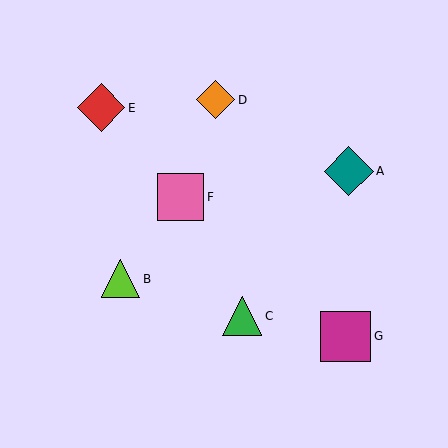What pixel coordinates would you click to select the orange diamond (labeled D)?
Click at (216, 100) to select the orange diamond D.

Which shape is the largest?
The magenta square (labeled G) is the largest.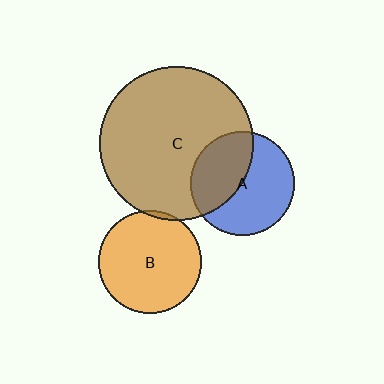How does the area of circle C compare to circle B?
Approximately 2.2 times.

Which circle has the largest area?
Circle C (brown).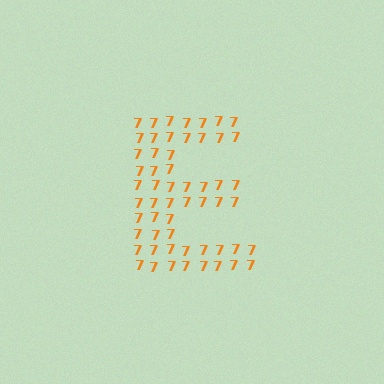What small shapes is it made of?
It is made of small digit 7's.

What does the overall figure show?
The overall figure shows the letter E.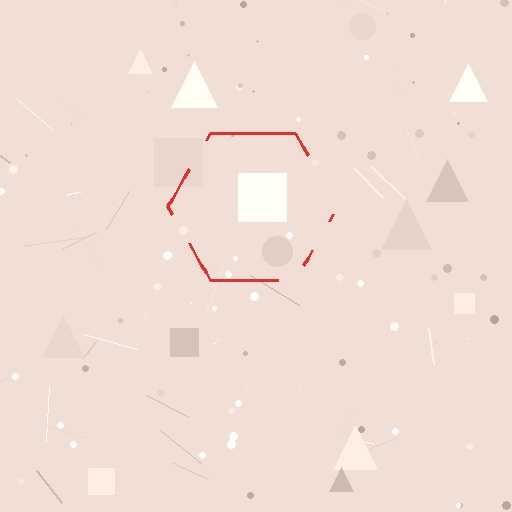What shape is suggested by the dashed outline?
The dashed outline suggests a hexagon.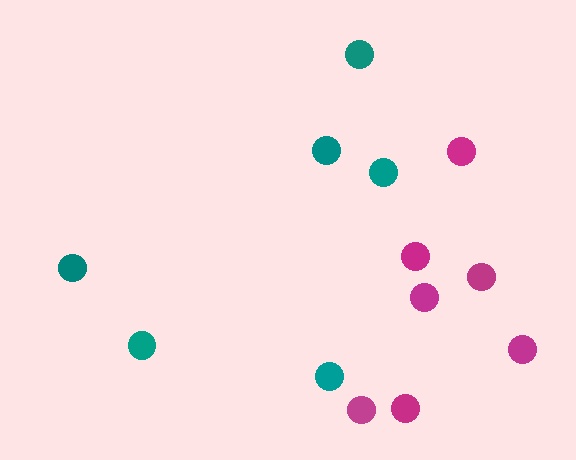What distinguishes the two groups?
There are 2 groups: one group of magenta circles (7) and one group of teal circles (6).